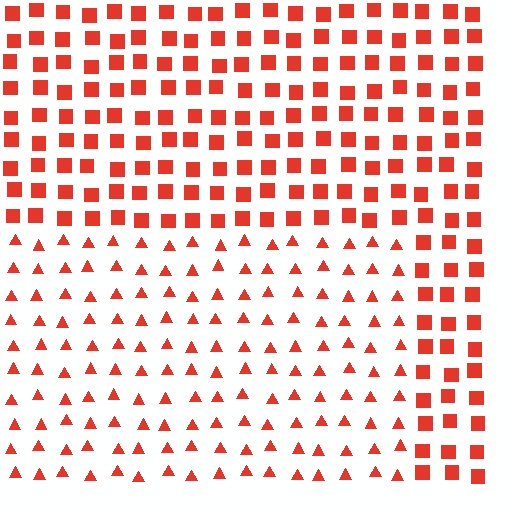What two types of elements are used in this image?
The image uses triangles inside the rectangle region and squares outside it.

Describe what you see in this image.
The image is filled with small red elements arranged in a uniform grid. A rectangle-shaped region contains triangles, while the surrounding area contains squares. The boundary is defined purely by the change in element shape.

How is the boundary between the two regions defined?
The boundary is defined by a change in element shape: triangles inside vs. squares outside. All elements share the same color and spacing.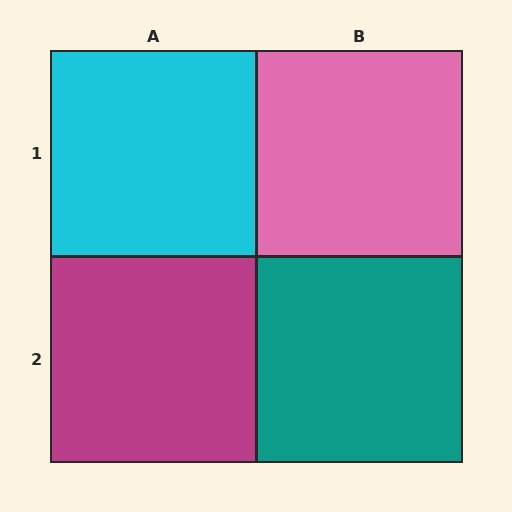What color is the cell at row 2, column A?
Magenta.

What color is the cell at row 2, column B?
Teal.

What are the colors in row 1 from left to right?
Cyan, pink.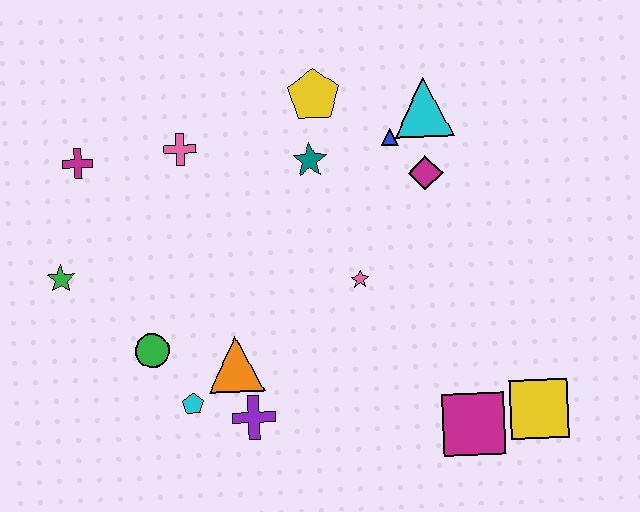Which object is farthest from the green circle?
The yellow square is farthest from the green circle.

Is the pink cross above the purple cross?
Yes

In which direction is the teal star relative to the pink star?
The teal star is above the pink star.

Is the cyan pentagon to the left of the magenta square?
Yes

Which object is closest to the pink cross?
The magenta cross is closest to the pink cross.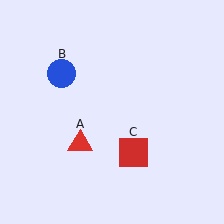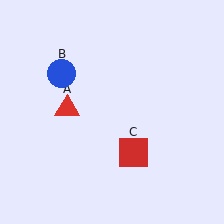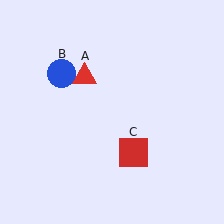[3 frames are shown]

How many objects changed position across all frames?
1 object changed position: red triangle (object A).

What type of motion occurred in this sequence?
The red triangle (object A) rotated clockwise around the center of the scene.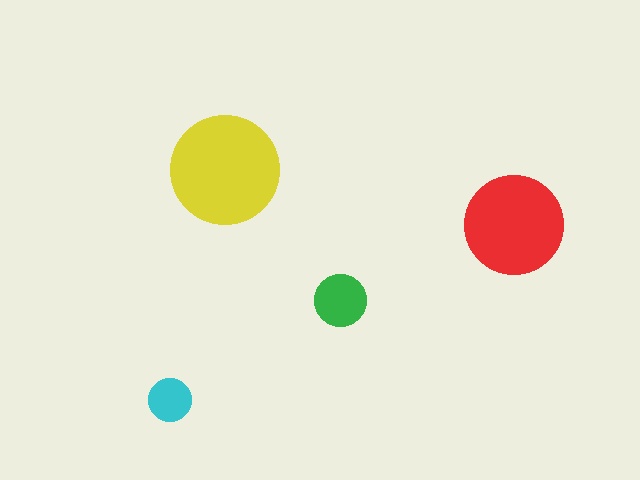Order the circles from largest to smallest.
the yellow one, the red one, the green one, the cyan one.